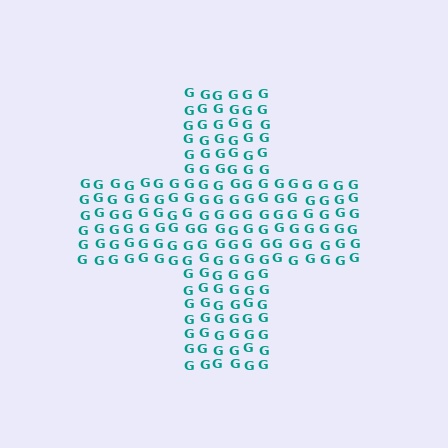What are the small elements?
The small elements are letter G's.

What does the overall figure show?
The overall figure shows a cross.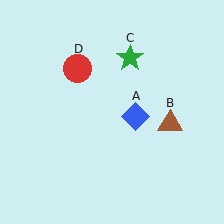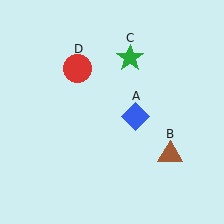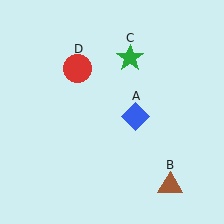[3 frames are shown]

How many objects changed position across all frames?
1 object changed position: brown triangle (object B).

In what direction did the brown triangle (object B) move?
The brown triangle (object B) moved down.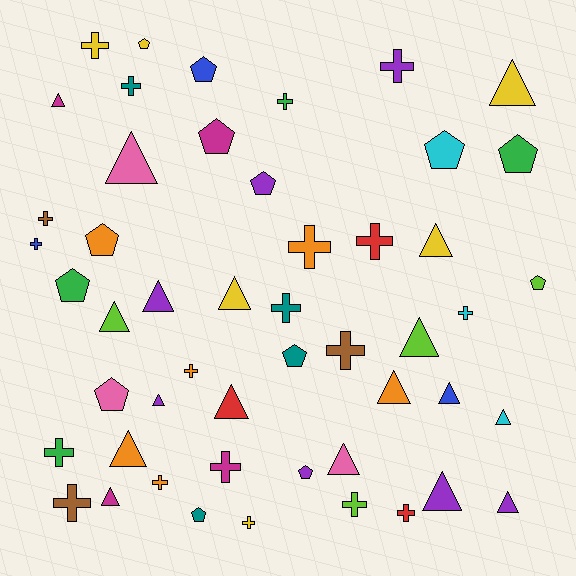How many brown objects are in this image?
There are 3 brown objects.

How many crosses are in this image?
There are 19 crosses.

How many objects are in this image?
There are 50 objects.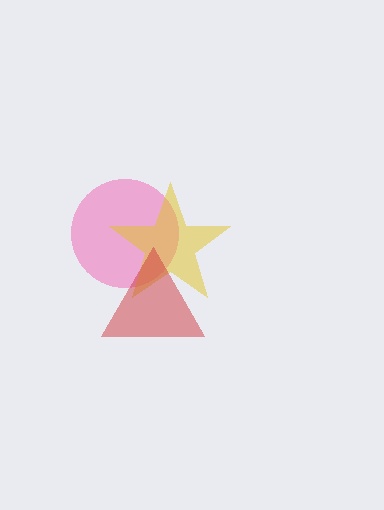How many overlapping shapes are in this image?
There are 3 overlapping shapes in the image.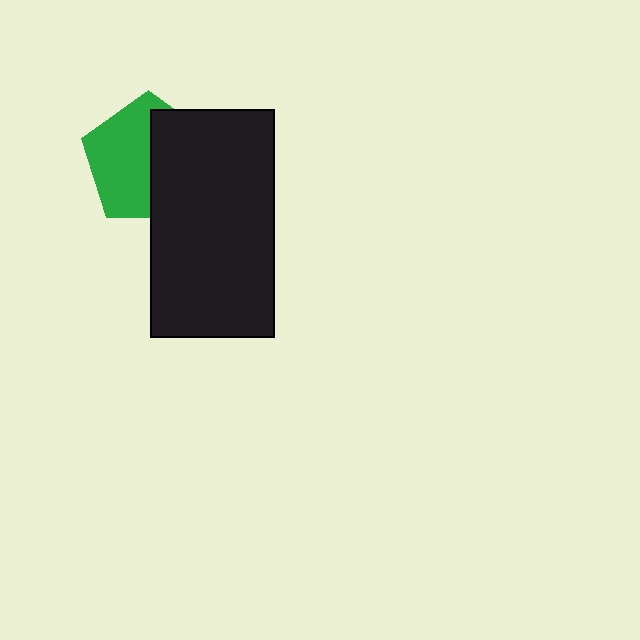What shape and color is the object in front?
The object in front is a black rectangle.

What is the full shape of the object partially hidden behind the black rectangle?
The partially hidden object is a green pentagon.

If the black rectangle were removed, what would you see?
You would see the complete green pentagon.